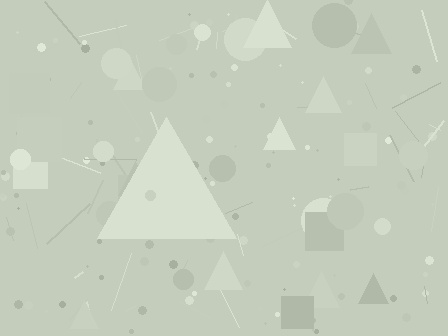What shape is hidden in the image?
A triangle is hidden in the image.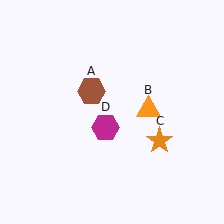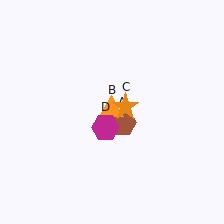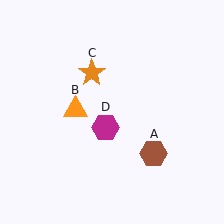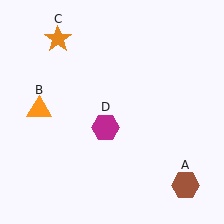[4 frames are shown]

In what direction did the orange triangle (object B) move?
The orange triangle (object B) moved left.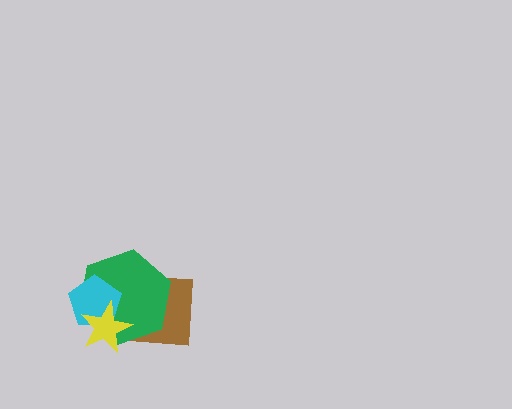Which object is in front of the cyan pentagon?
The yellow star is in front of the cyan pentagon.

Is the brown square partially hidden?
Yes, it is partially covered by another shape.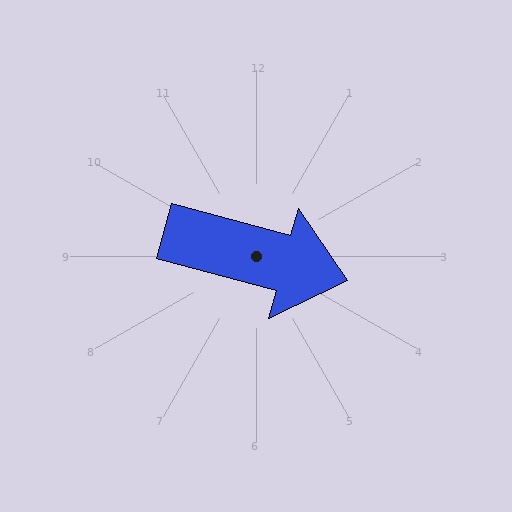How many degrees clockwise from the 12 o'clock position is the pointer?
Approximately 105 degrees.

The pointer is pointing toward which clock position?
Roughly 4 o'clock.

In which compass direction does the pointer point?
East.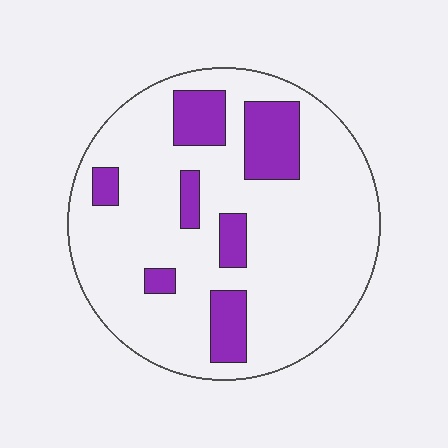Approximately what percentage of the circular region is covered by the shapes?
Approximately 20%.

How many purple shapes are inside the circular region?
7.